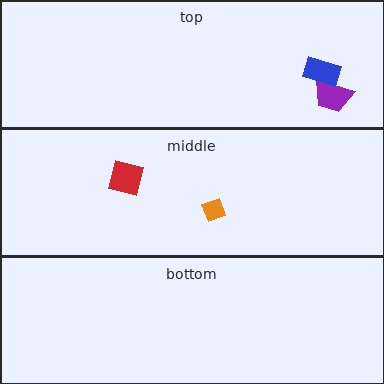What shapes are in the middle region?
The red square, the orange diamond.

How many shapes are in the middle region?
2.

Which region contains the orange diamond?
The middle region.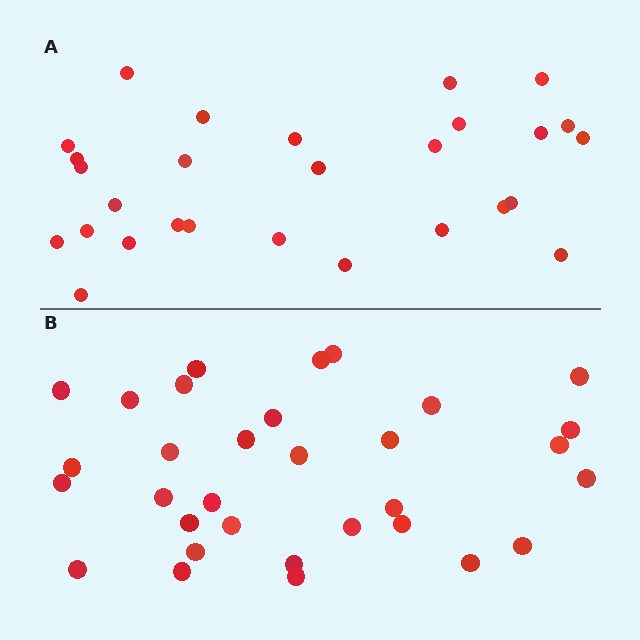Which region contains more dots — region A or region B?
Region B (the bottom region) has more dots.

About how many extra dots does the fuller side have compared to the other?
Region B has about 4 more dots than region A.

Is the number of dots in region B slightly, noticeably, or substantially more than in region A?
Region B has only slightly more — the two regions are fairly close. The ratio is roughly 1.1 to 1.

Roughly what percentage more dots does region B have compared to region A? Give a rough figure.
About 15% more.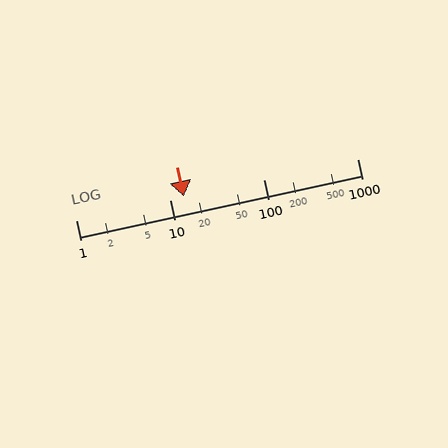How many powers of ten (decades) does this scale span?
The scale spans 3 decades, from 1 to 1000.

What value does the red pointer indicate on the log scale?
The pointer indicates approximately 14.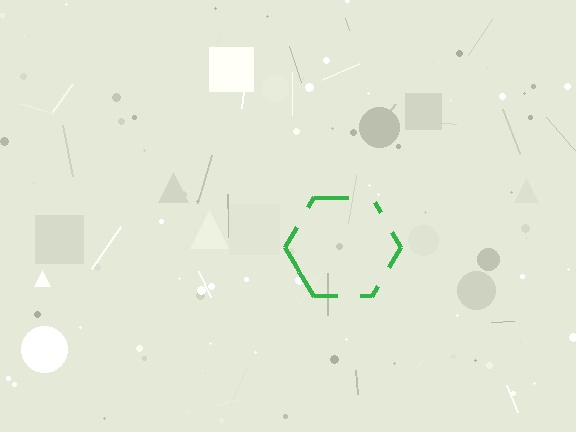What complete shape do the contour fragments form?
The contour fragments form a hexagon.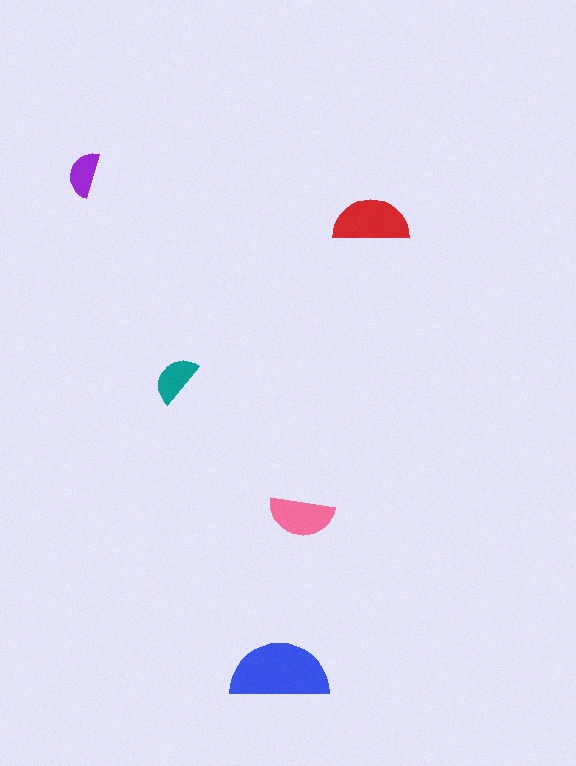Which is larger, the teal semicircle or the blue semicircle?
The blue one.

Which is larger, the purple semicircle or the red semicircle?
The red one.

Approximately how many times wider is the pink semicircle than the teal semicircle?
About 1.5 times wider.